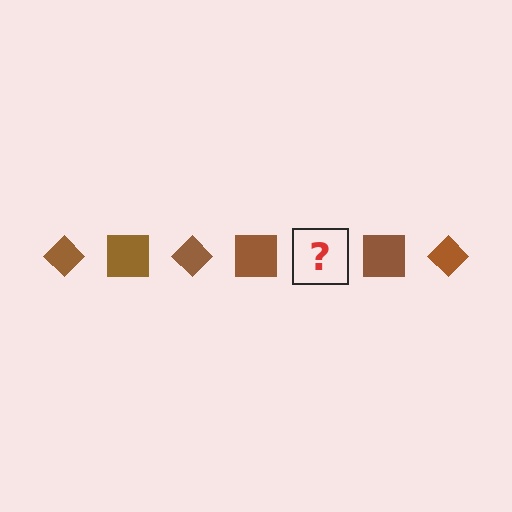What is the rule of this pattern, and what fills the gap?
The rule is that the pattern cycles through diamond, square shapes in brown. The gap should be filled with a brown diamond.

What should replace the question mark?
The question mark should be replaced with a brown diamond.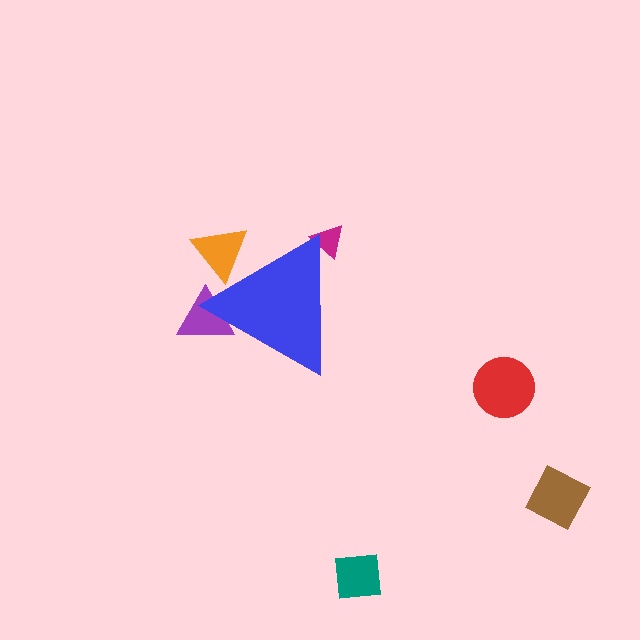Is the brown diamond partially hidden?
No, the brown diamond is fully visible.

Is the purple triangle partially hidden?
Yes, the purple triangle is partially hidden behind the blue triangle.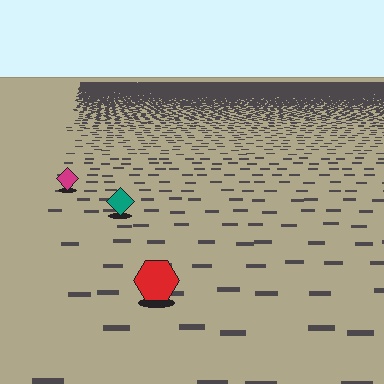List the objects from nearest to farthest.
From nearest to farthest: the red hexagon, the teal diamond, the magenta diamond.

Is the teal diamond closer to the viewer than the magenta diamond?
Yes. The teal diamond is closer — you can tell from the texture gradient: the ground texture is coarser near it.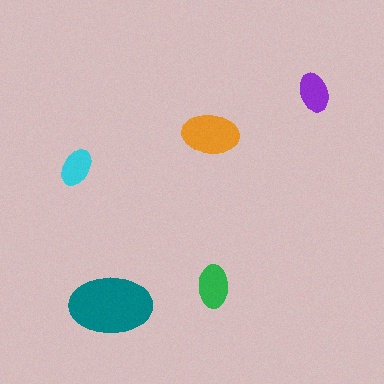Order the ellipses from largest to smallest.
the teal one, the orange one, the green one, the purple one, the cyan one.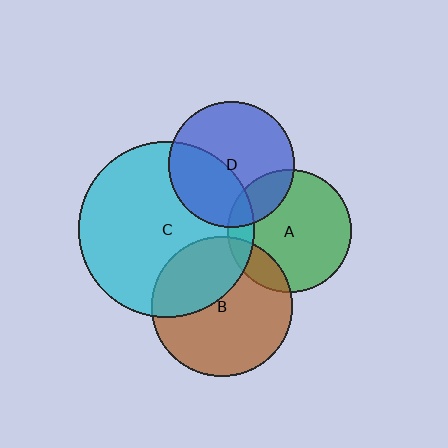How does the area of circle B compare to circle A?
Approximately 1.3 times.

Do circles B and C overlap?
Yes.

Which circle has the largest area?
Circle C (cyan).